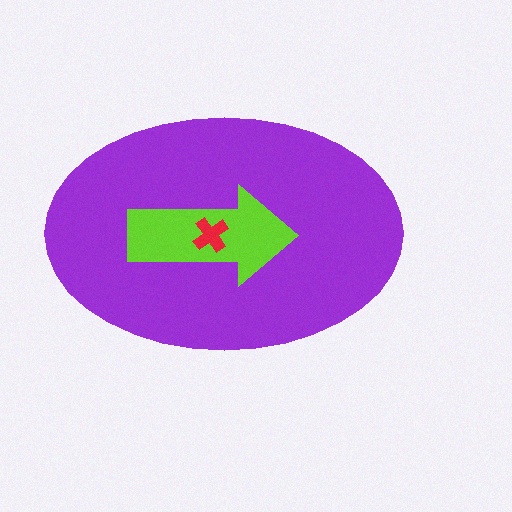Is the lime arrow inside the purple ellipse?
Yes.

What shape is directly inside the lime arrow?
The red cross.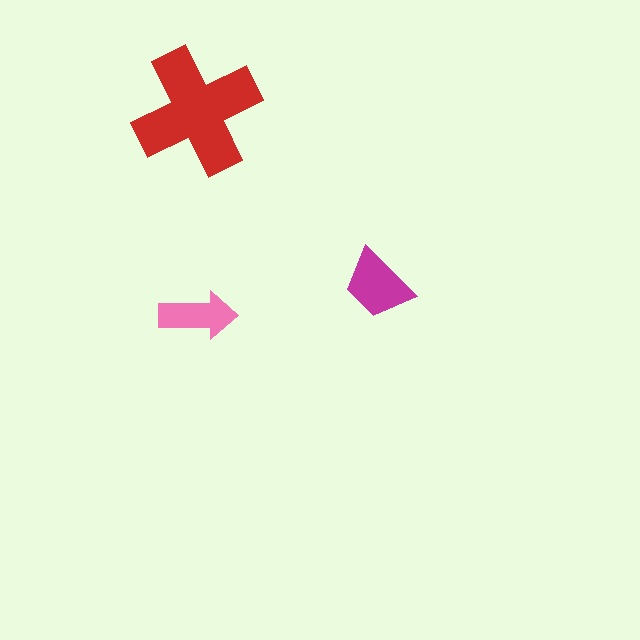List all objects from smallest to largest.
The pink arrow, the magenta trapezoid, the red cross.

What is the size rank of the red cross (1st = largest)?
1st.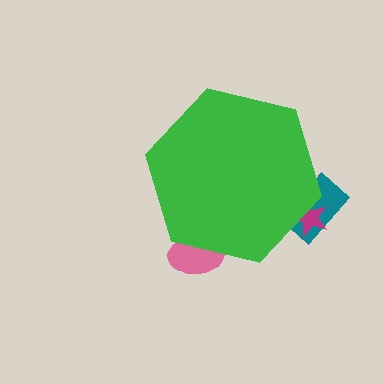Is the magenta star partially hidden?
Yes, the magenta star is partially hidden behind the green hexagon.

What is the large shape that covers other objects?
A green hexagon.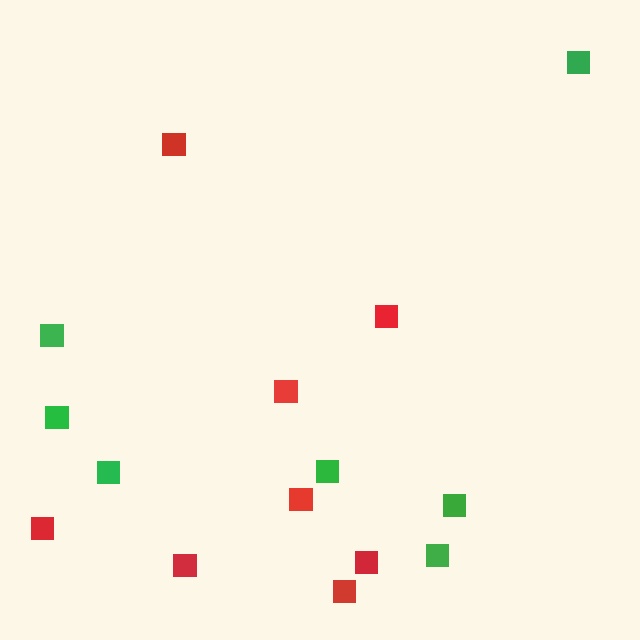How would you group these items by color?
There are 2 groups: one group of green squares (7) and one group of red squares (8).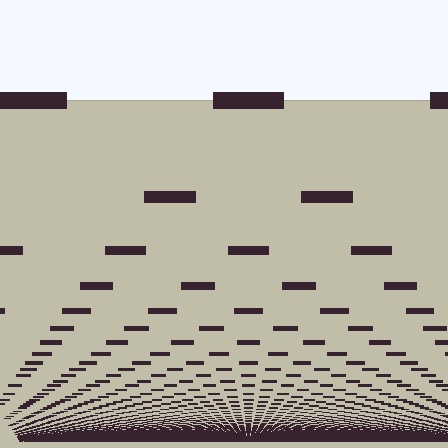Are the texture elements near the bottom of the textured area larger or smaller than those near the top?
Smaller. The gradient is inverted — elements near the bottom are smaller and denser.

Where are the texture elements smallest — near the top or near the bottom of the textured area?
Near the bottom.